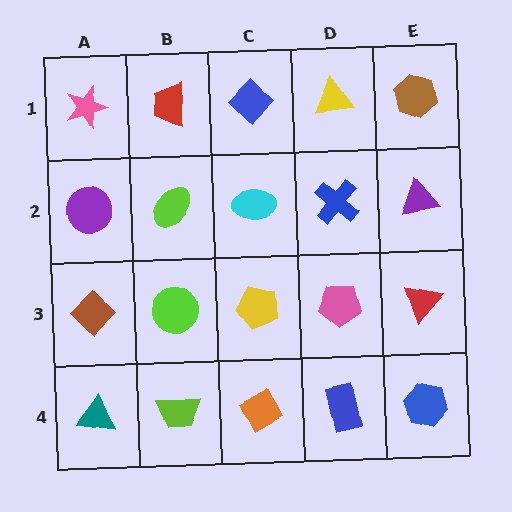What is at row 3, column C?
A yellow pentagon.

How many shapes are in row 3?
5 shapes.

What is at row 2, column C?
A cyan ellipse.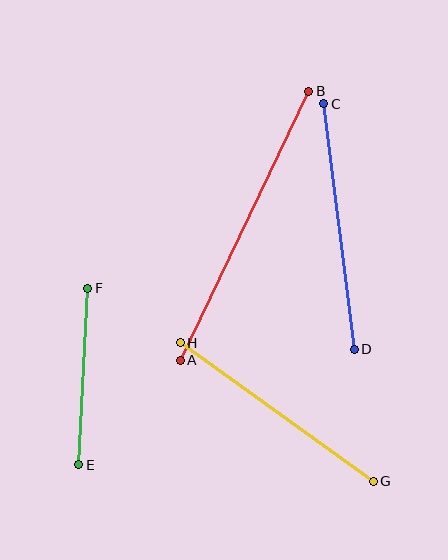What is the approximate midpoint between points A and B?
The midpoint is at approximately (245, 226) pixels.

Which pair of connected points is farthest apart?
Points A and B are farthest apart.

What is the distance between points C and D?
The distance is approximately 247 pixels.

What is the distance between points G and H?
The distance is approximately 237 pixels.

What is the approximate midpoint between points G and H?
The midpoint is at approximately (277, 412) pixels.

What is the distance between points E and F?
The distance is approximately 177 pixels.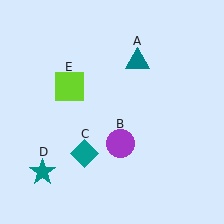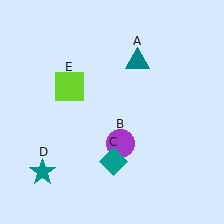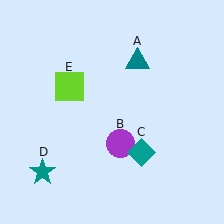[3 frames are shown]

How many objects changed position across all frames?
1 object changed position: teal diamond (object C).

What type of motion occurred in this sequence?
The teal diamond (object C) rotated counterclockwise around the center of the scene.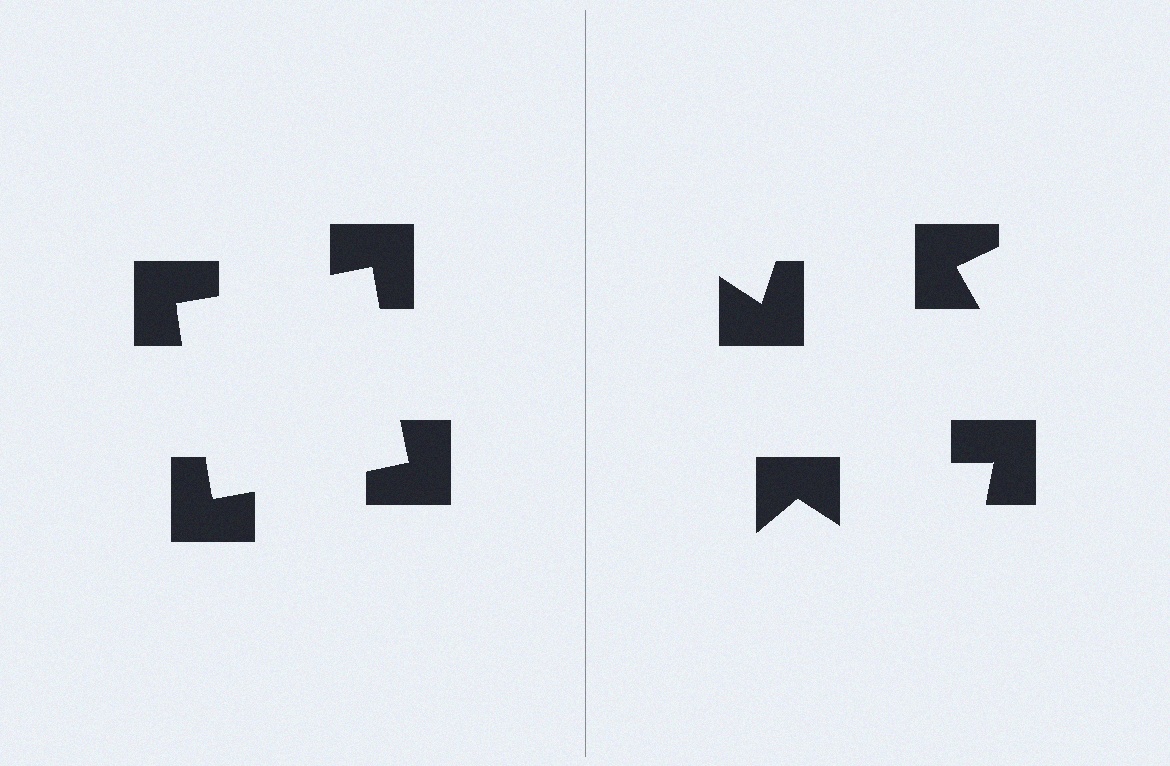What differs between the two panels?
The notched squares are positioned identically on both sides; only the wedge orientations differ. On the left they align to a square; on the right they are misaligned.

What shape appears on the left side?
An illusory square.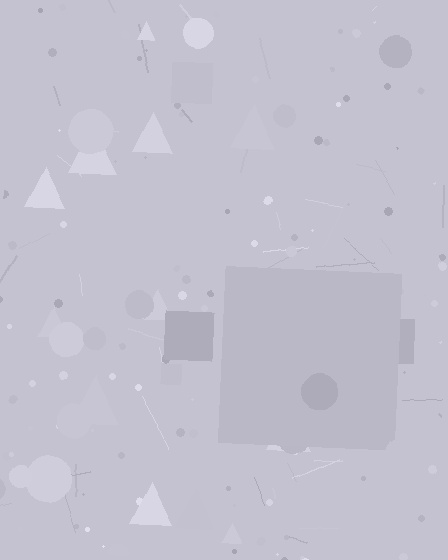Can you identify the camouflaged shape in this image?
The camouflaged shape is a square.